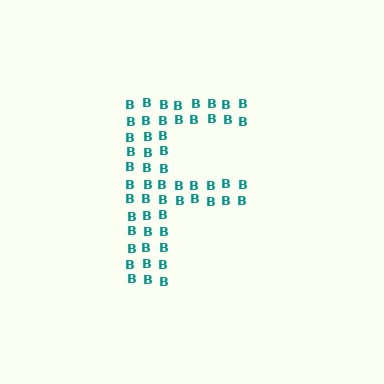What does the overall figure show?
The overall figure shows the letter F.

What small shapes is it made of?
It is made of small letter B's.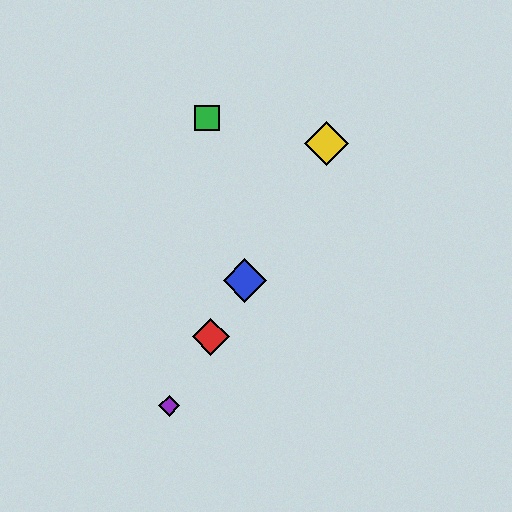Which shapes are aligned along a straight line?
The red diamond, the blue diamond, the yellow diamond, the purple diamond are aligned along a straight line.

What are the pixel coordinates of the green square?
The green square is at (207, 118).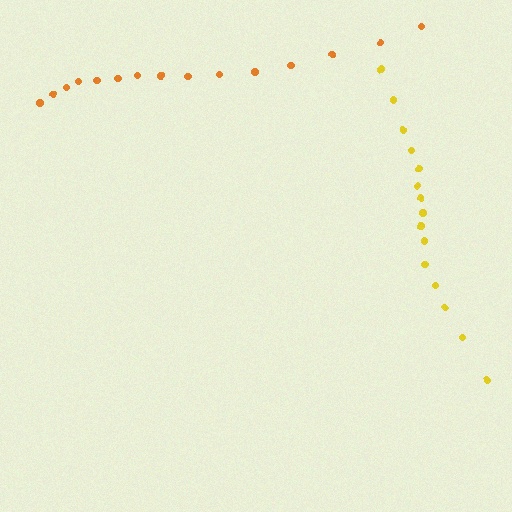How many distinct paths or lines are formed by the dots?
There are 2 distinct paths.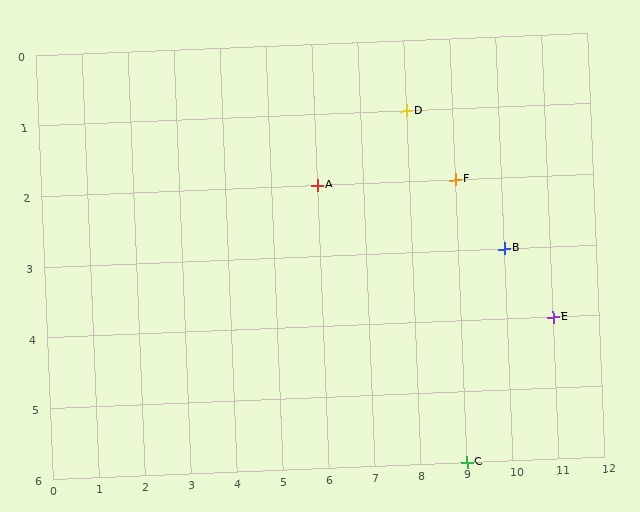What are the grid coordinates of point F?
Point F is at grid coordinates (9, 2).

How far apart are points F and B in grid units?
Points F and B are 1 column and 1 row apart (about 1.4 grid units diagonally).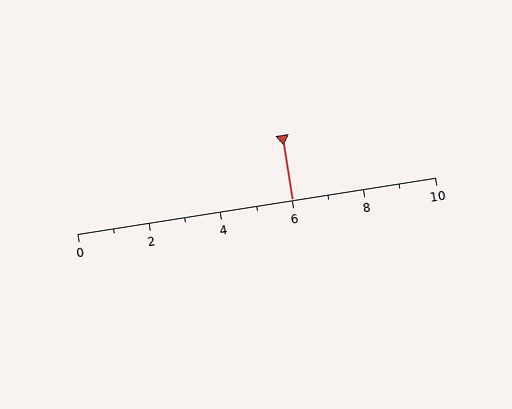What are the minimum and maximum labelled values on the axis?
The axis runs from 0 to 10.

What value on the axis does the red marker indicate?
The marker indicates approximately 6.